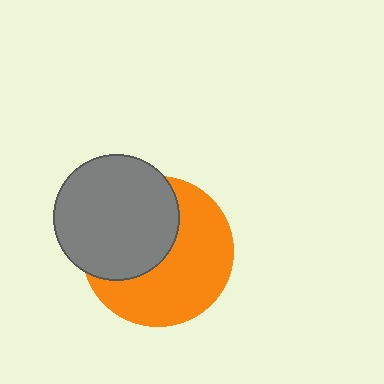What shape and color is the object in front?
The object in front is a gray circle.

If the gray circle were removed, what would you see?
You would see the complete orange circle.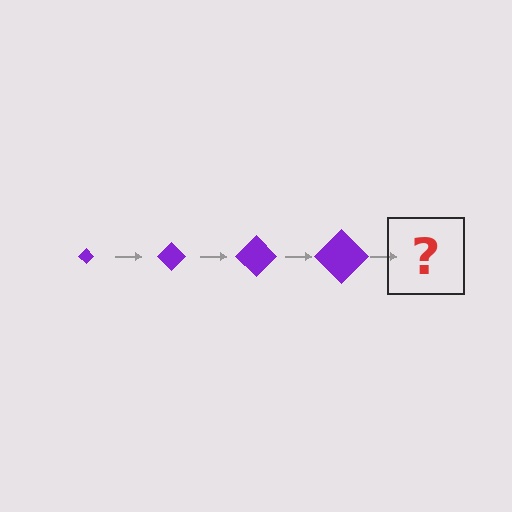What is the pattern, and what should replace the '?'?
The pattern is that the diamond gets progressively larger each step. The '?' should be a purple diamond, larger than the previous one.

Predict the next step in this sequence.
The next step is a purple diamond, larger than the previous one.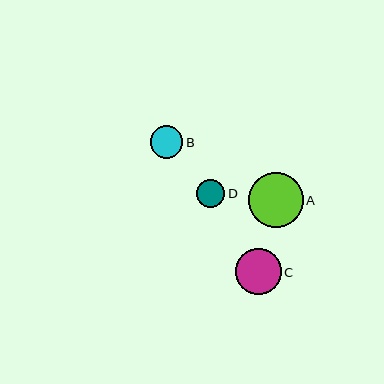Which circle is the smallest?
Circle D is the smallest with a size of approximately 28 pixels.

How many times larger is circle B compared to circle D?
Circle B is approximately 1.2 times the size of circle D.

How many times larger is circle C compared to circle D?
Circle C is approximately 1.6 times the size of circle D.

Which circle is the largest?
Circle A is the largest with a size of approximately 54 pixels.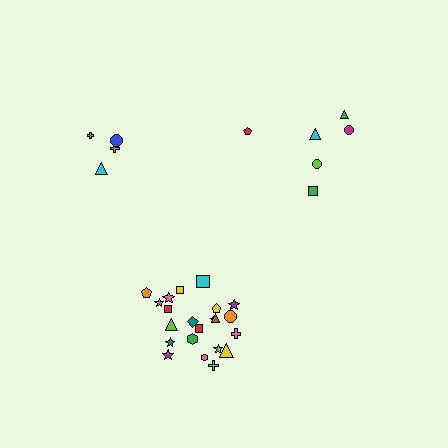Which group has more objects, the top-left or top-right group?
The top-right group.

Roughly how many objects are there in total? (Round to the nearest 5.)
Roughly 30 objects in total.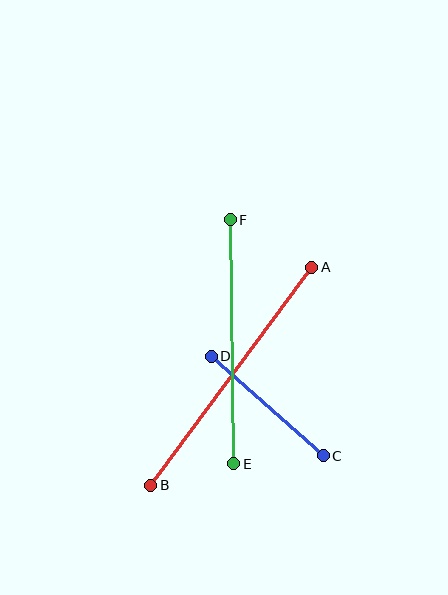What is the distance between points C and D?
The distance is approximately 150 pixels.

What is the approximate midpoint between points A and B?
The midpoint is at approximately (231, 376) pixels.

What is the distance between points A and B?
The distance is approximately 271 pixels.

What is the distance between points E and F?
The distance is approximately 244 pixels.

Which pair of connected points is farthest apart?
Points A and B are farthest apart.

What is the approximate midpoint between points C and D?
The midpoint is at approximately (267, 406) pixels.